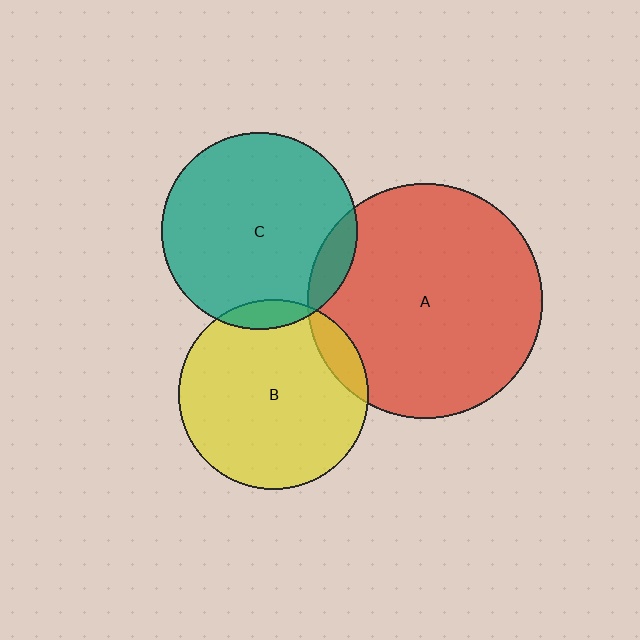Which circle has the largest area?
Circle A (red).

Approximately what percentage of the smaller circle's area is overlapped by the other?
Approximately 5%.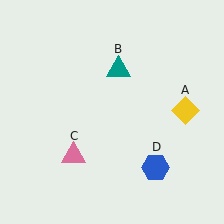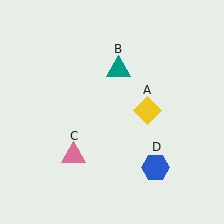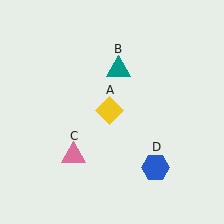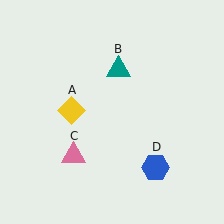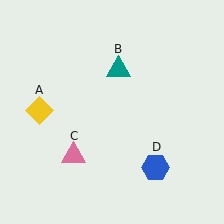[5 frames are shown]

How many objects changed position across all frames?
1 object changed position: yellow diamond (object A).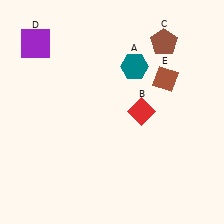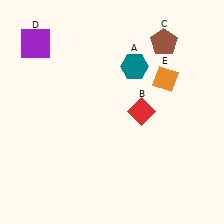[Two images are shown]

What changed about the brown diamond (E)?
In Image 1, E is brown. In Image 2, it changed to orange.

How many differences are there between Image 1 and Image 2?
There is 1 difference between the two images.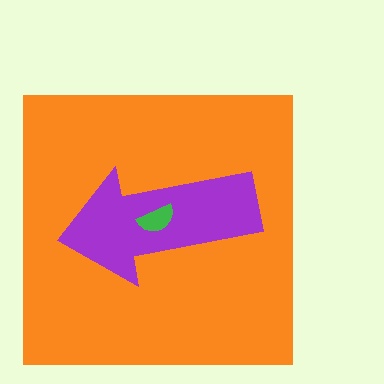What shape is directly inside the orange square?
The purple arrow.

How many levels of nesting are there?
3.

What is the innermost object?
The green semicircle.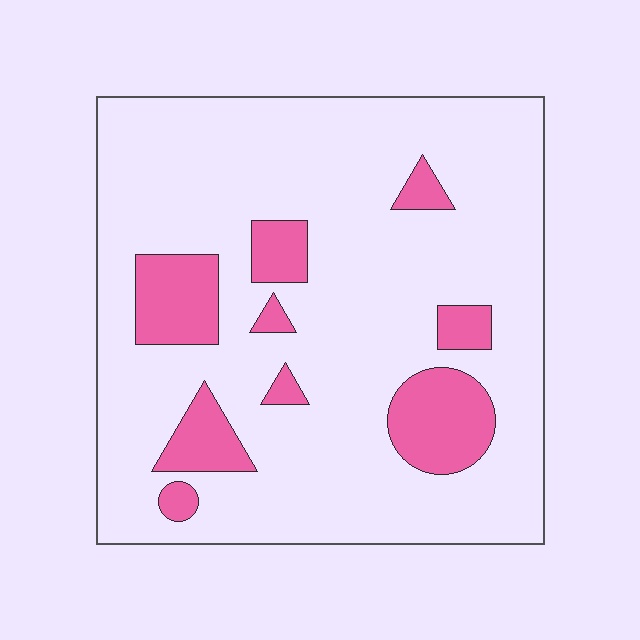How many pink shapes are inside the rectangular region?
9.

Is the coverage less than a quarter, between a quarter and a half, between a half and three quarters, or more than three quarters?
Less than a quarter.